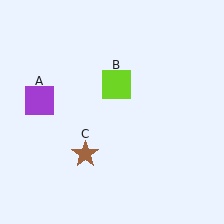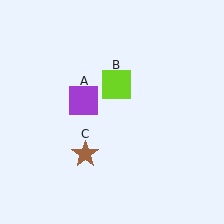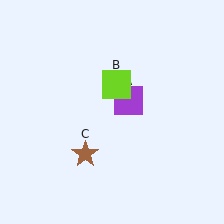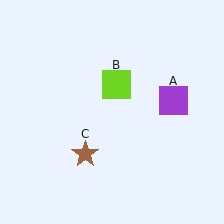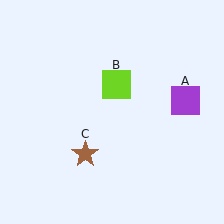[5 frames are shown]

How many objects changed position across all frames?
1 object changed position: purple square (object A).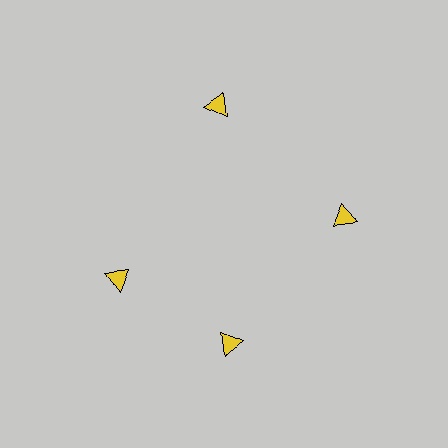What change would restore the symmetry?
The symmetry would be restored by rotating it back into even spacing with its neighbors so that all 4 triangles sit at equal angles and equal distance from the center.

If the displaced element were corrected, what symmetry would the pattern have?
It would have 4-fold rotational symmetry — the pattern would map onto itself every 90 degrees.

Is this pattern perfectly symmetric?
No. The 4 yellow triangles are arranged in a ring, but one element near the 9 o'clock position is rotated out of alignment along the ring, breaking the 4-fold rotational symmetry.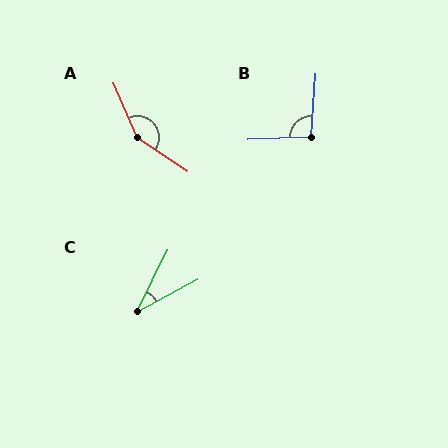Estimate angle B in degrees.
Approximately 96 degrees.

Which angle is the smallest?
C, at approximately 36 degrees.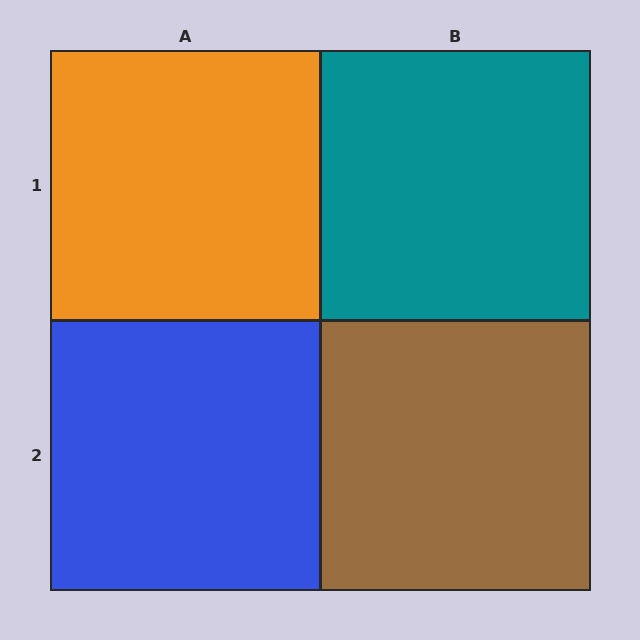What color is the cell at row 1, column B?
Teal.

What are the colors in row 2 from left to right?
Blue, brown.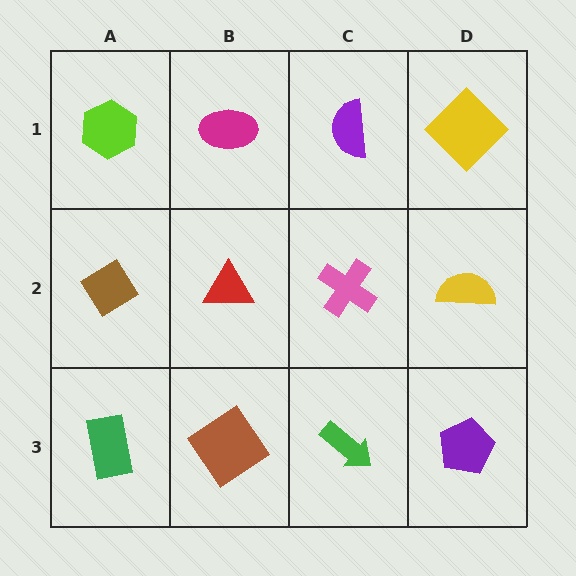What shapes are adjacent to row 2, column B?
A magenta ellipse (row 1, column B), a brown diamond (row 3, column B), a brown diamond (row 2, column A), a pink cross (row 2, column C).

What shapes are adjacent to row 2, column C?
A purple semicircle (row 1, column C), a green arrow (row 3, column C), a red triangle (row 2, column B), a yellow semicircle (row 2, column D).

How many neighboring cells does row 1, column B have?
3.